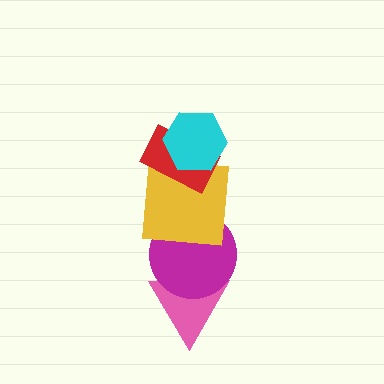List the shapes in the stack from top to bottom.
From top to bottom: the cyan hexagon, the red rectangle, the yellow square, the magenta circle, the pink triangle.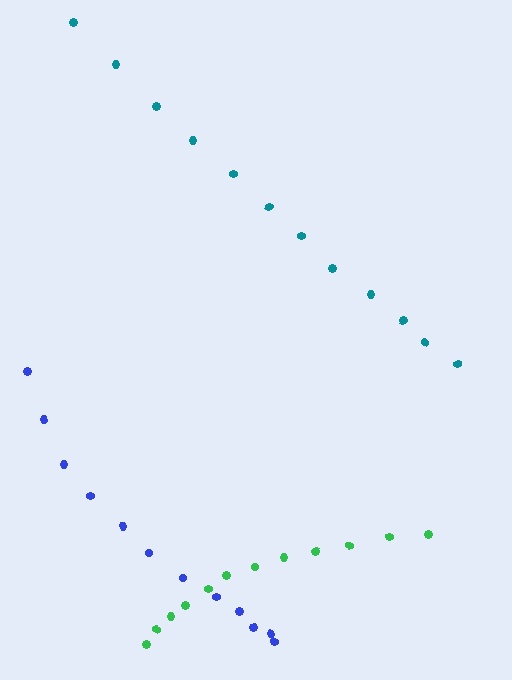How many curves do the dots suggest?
There are 3 distinct paths.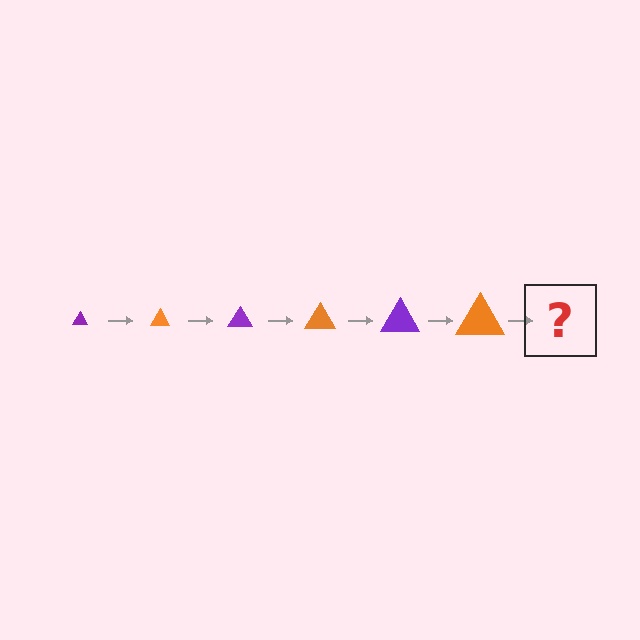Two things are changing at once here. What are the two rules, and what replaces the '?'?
The two rules are that the triangle grows larger each step and the color cycles through purple and orange. The '?' should be a purple triangle, larger than the previous one.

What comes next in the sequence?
The next element should be a purple triangle, larger than the previous one.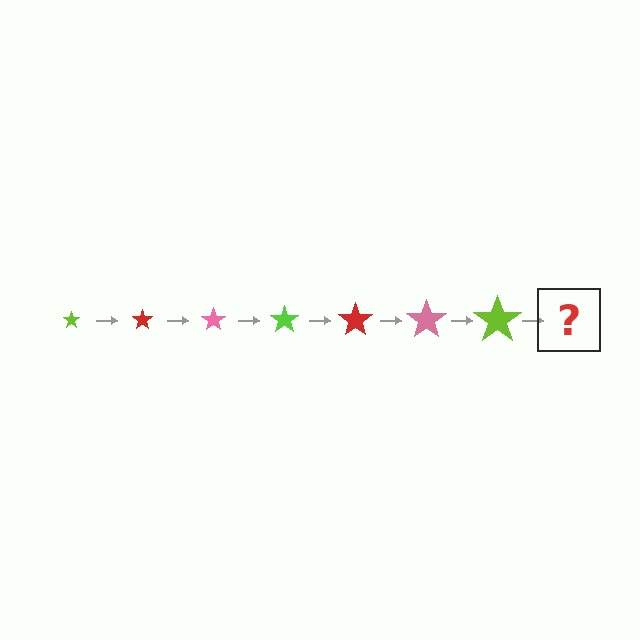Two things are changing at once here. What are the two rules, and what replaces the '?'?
The two rules are that the star grows larger each step and the color cycles through lime, red, and pink. The '?' should be a red star, larger than the previous one.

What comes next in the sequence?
The next element should be a red star, larger than the previous one.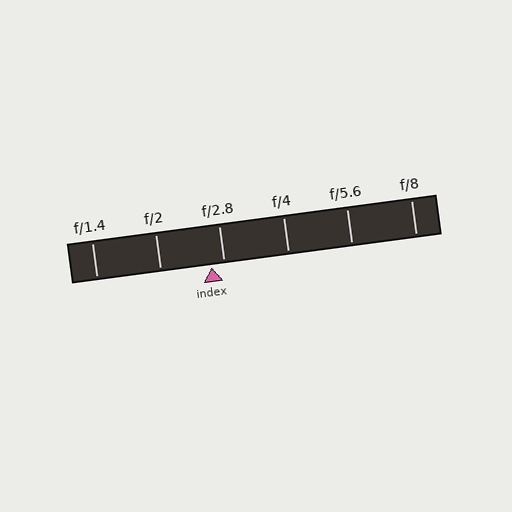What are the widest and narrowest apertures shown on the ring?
The widest aperture shown is f/1.4 and the narrowest is f/8.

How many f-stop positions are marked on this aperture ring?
There are 6 f-stop positions marked.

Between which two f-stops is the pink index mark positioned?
The index mark is between f/2 and f/2.8.